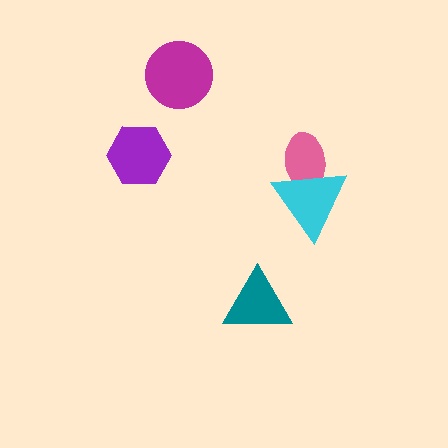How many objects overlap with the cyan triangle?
1 object overlaps with the cyan triangle.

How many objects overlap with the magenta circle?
0 objects overlap with the magenta circle.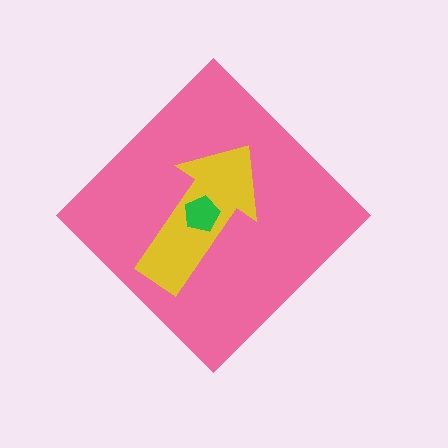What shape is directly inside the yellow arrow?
The green pentagon.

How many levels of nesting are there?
3.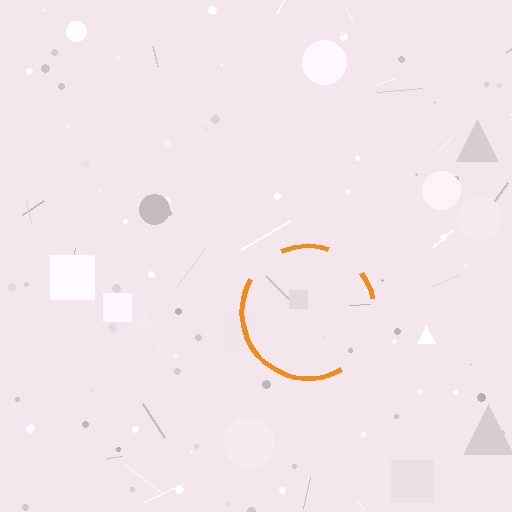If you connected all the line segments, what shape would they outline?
They would outline a circle.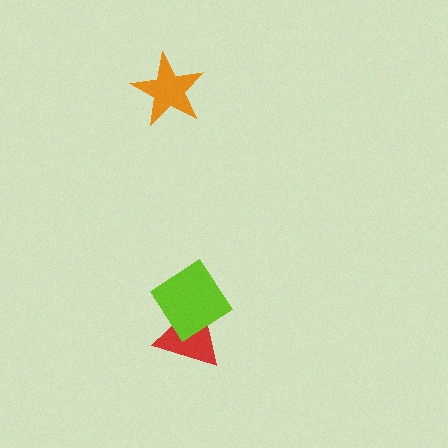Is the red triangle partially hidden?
Yes, it is partially covered by another shape.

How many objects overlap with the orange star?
0 objects overlap with the orange star.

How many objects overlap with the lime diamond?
1 object overlaps with the lime diamond.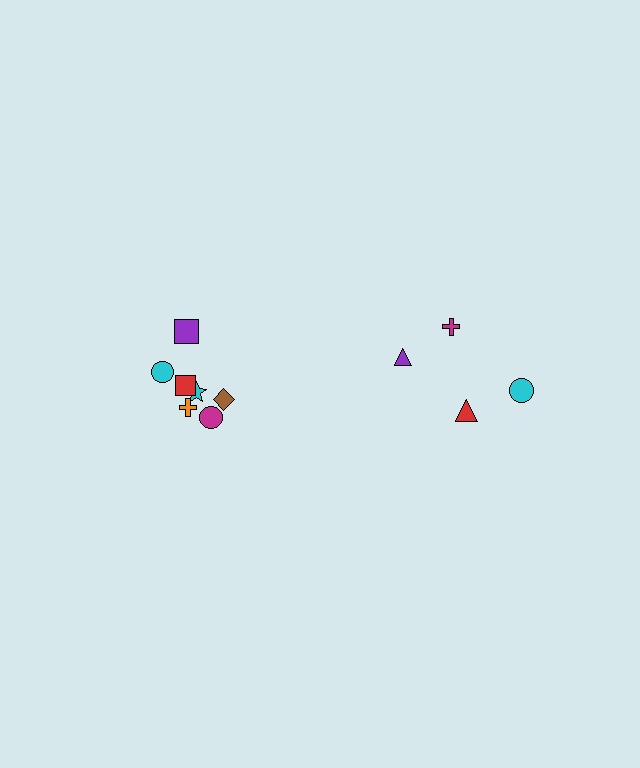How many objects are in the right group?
There are 4 objects.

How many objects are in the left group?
There are 7 objects.